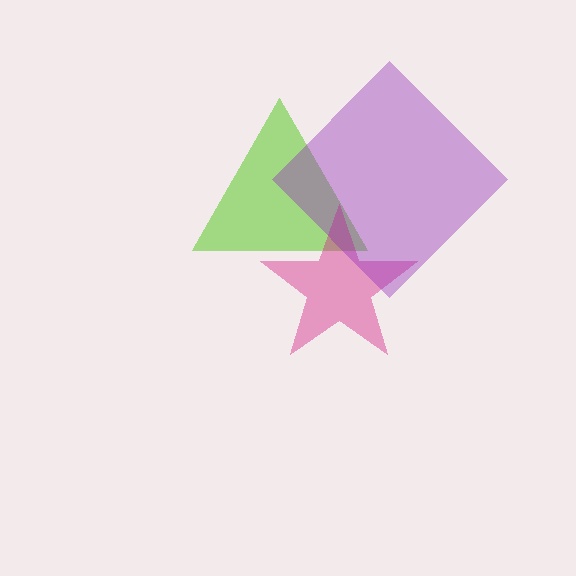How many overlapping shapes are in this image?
There are 3 overlapping shapes in the image.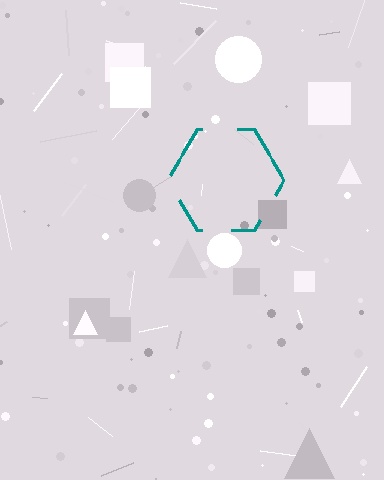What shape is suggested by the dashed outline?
The dashed outline suggests a hexagon.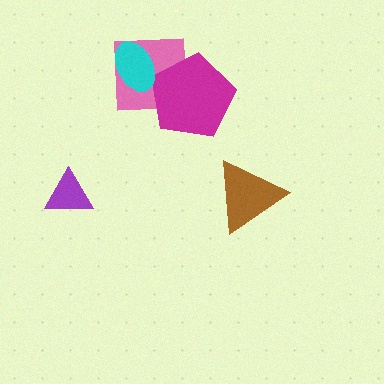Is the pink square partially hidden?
Yes, it is partially covered by another shape.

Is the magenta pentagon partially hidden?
No, no other shape covers it.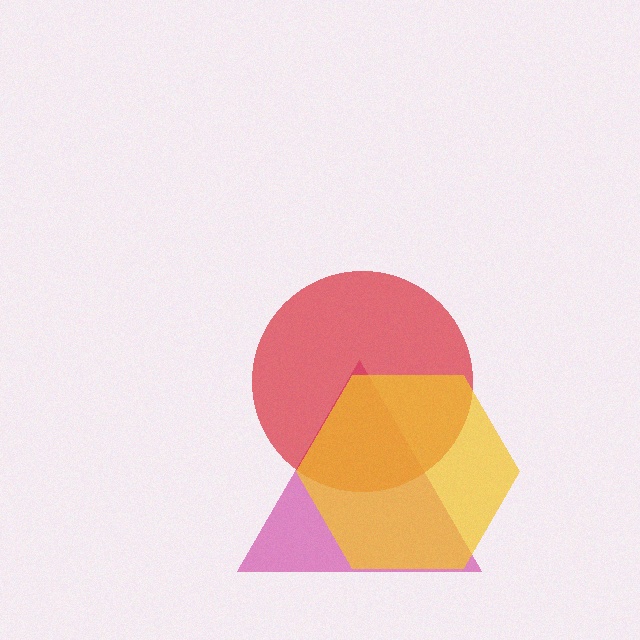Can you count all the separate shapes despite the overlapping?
Yes, there are 3 separate shapes.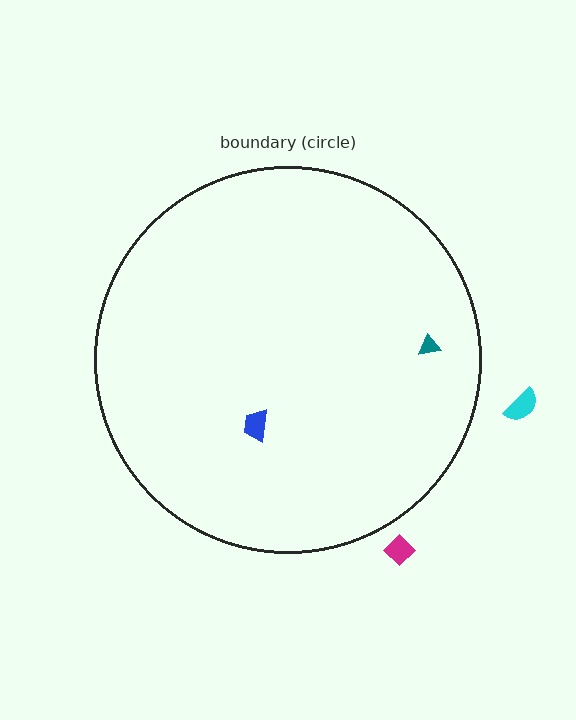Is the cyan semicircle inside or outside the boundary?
Outside.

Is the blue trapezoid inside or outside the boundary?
Inside.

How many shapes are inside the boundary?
2 inside, 2 outside.